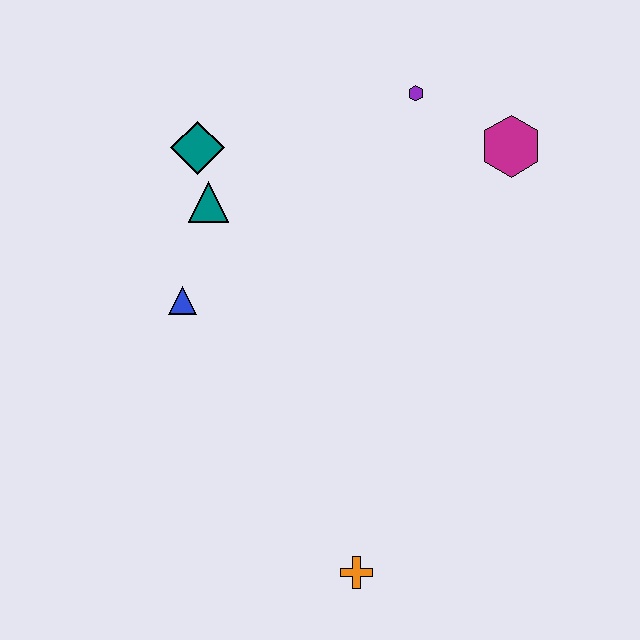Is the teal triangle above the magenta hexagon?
No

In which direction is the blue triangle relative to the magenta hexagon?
The blue triangle is to the left of the magenta hexagon.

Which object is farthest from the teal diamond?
The orange cross is farthest from the teal diamond.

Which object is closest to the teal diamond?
The teal triangle is closest to the teal diamond.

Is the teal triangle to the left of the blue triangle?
No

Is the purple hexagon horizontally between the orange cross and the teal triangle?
No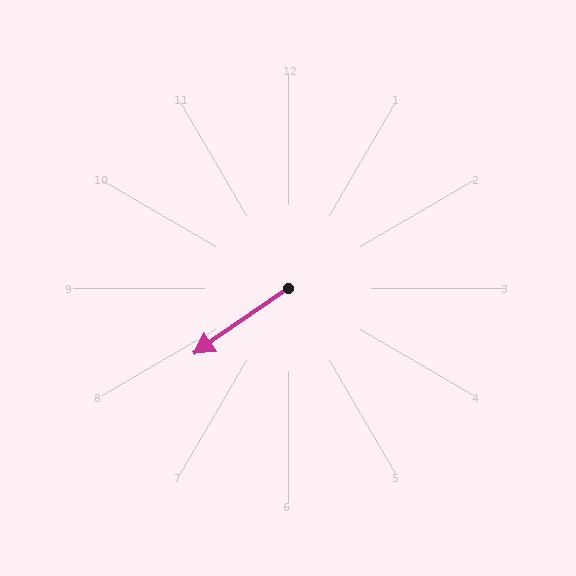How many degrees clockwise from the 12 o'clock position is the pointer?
Approximately 235 degrees.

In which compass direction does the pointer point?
Southwest.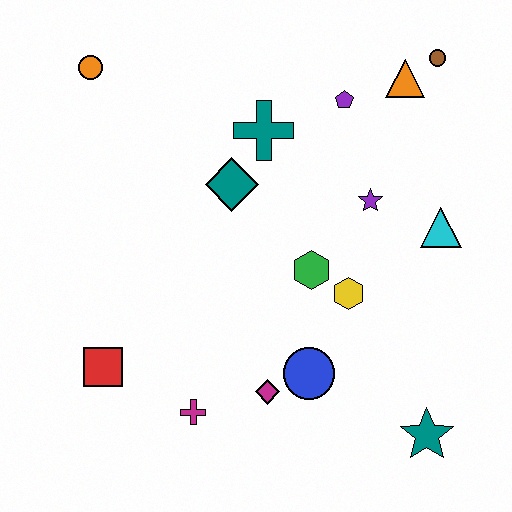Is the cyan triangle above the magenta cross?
Yes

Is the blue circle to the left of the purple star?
Yes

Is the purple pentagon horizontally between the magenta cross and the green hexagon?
No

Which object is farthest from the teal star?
The orange circle is farthest from the teal star.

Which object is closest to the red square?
The magenta cross is closest to the red square.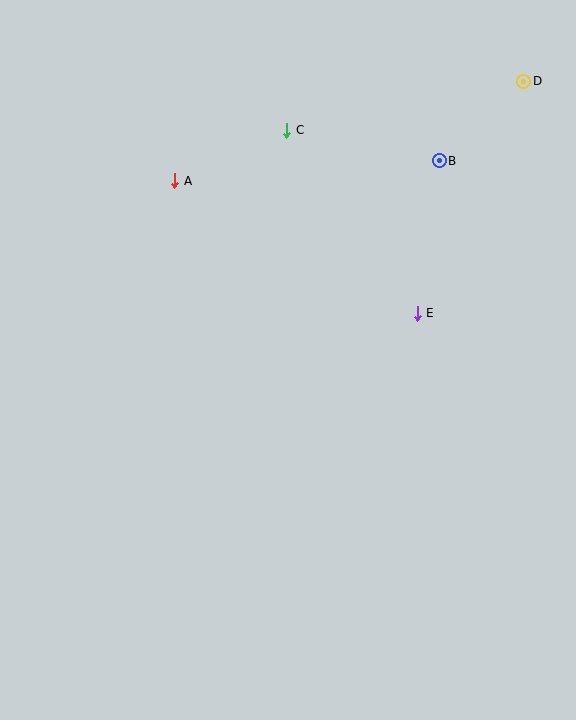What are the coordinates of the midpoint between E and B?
The midpoint between E and B is at (428, 237).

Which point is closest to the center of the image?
Point E at (417, 313) is closest to the center.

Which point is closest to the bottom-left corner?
Point A is closest to the bottom-left corner.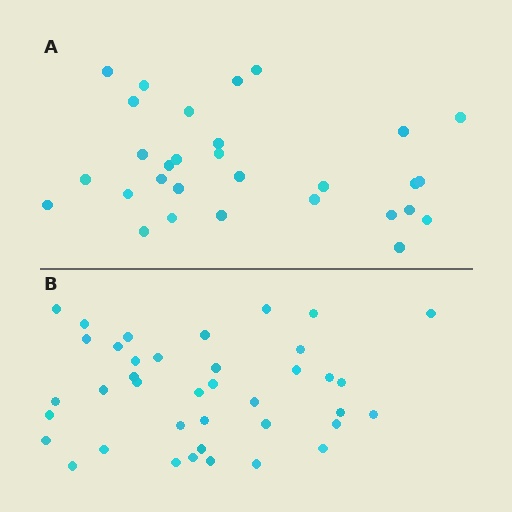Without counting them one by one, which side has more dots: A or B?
Region B (the bottom region) has more dots.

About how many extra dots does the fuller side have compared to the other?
Region B has roughly 8 or so more dots than region A.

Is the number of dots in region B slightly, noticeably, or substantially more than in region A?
Region B has noticeably more, but not dramatically so. The ratio is roughly 1.3 to 1.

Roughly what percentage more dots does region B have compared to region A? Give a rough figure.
About 30% more.